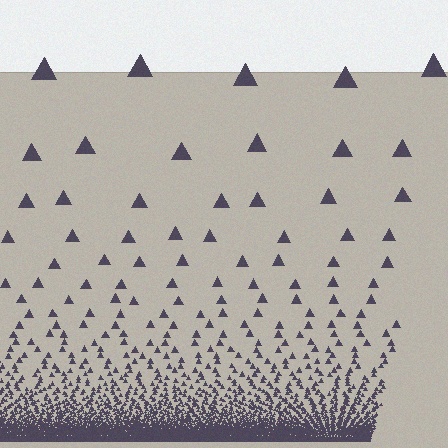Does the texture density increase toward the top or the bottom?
Density increases toward the bottom.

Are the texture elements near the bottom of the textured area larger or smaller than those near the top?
Smaller. The gradient is inverted — elements near the bottom are smaller and denser.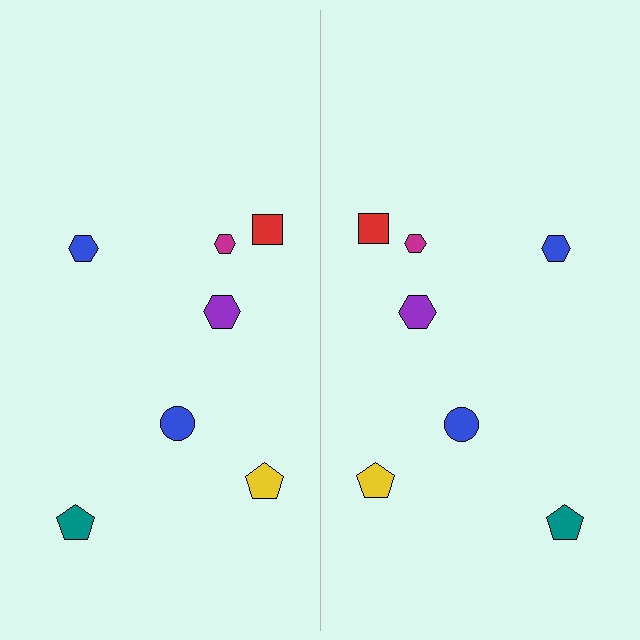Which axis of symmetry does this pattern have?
The pattern has a vertical axis of symmetry running through the center of the image.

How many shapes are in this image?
There are 14 shapes in this image.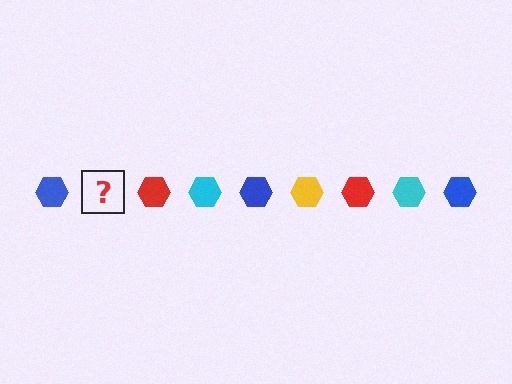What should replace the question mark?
The question mark should be replaced with a yellow hexagon.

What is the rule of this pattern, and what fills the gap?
The rule is that the pattern cycles through blue, yellow, red, cyan hexagons. The gap should be filled with a yellow hexagon.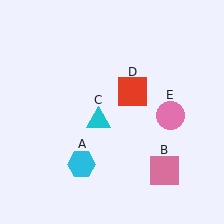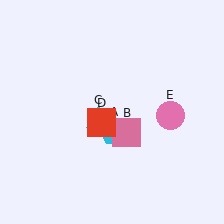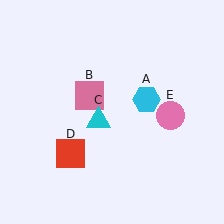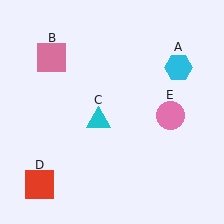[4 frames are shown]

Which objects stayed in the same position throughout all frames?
Cyan triangle (object C) and pink circle (object E) remained stationary.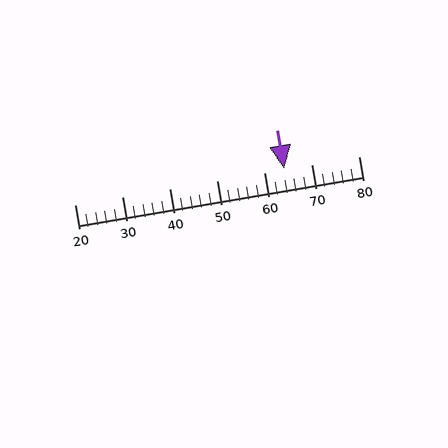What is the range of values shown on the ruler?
The ruler shows values from 20 to 80.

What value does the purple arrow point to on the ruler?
The purple arrow points to approximately 64.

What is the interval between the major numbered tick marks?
The major tick marks are spaced 10 units apart.